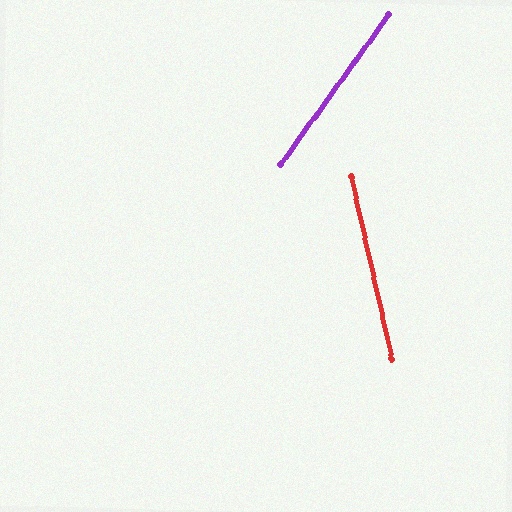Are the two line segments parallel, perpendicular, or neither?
Neither parallel nor perpendicular — they differ by about 48°.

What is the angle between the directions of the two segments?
Approximately 48 degrees.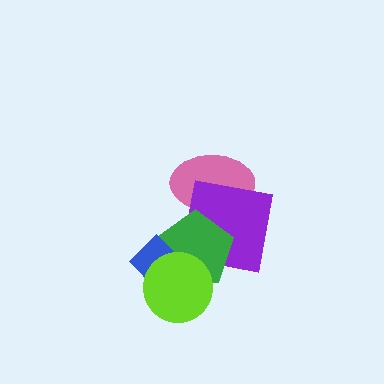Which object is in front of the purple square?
The green pentagon is in front of the purple square.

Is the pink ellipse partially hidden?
Yes, it is partially covered by another shape.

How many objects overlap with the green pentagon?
4 objects overlap with the green pentagon.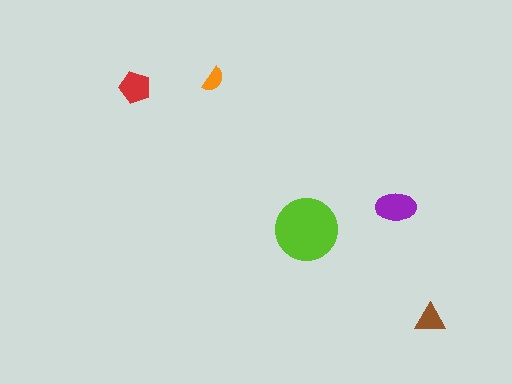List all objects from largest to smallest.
The lime circle, the purple ellipse, the red pentagon, the brown triangle, the orange semicircle.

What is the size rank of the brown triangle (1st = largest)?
4th.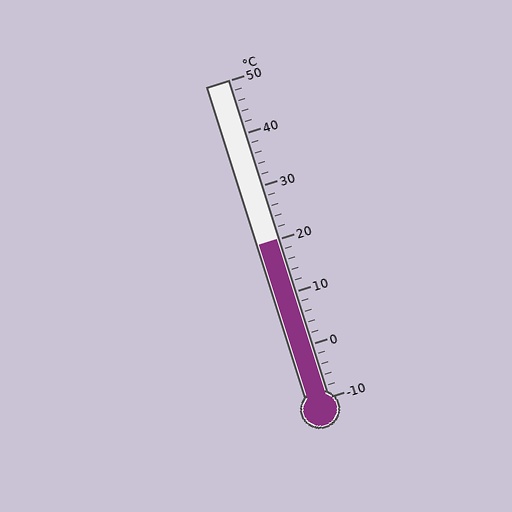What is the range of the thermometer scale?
The thermometer scale ranges from -10°C to 50°C.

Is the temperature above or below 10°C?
The temperature is above 10°C.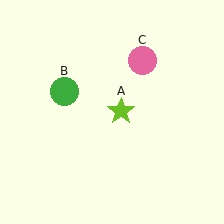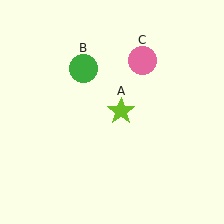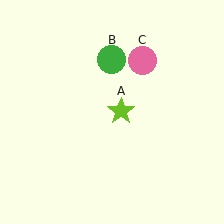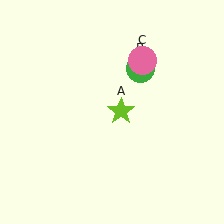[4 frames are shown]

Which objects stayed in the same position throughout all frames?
Lime star (object A) and pink circle (object C) remained stationary.